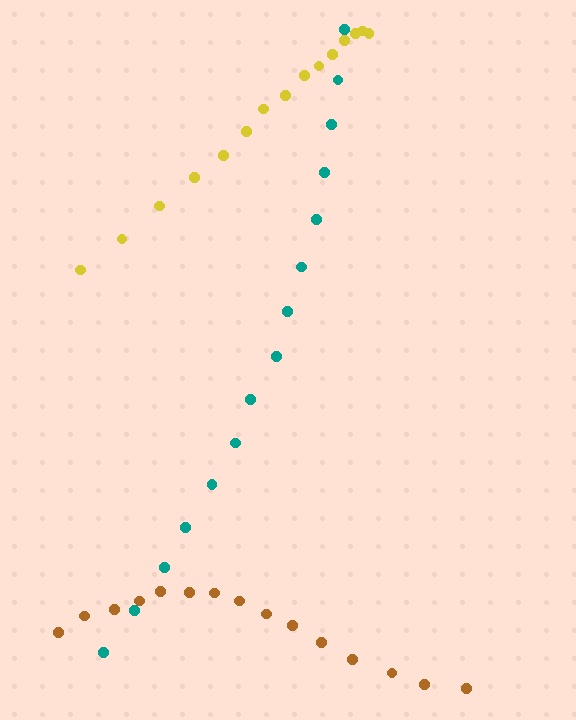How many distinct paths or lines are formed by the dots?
There are 3 distinct paths.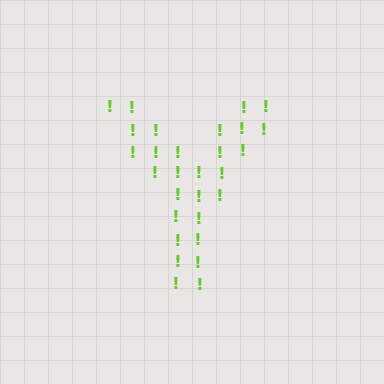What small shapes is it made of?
It is made of small exclamation marks.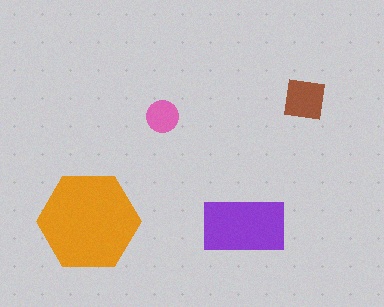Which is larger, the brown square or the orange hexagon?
The orange hexagon.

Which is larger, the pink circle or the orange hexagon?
The orange hexagon.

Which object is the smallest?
The pink circle.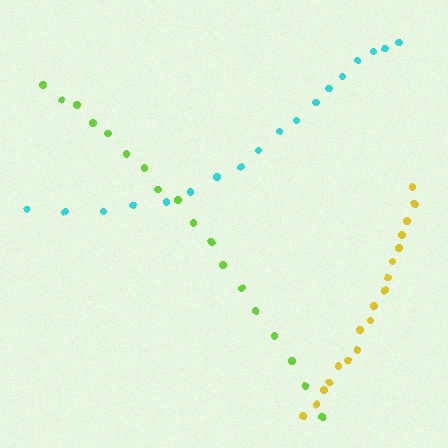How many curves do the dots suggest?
There are 3 distinct paths.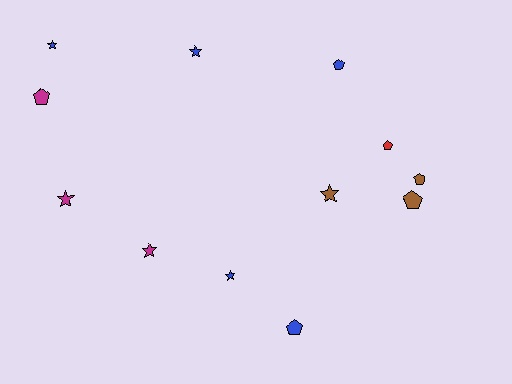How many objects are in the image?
There are 12 objects.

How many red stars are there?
There are no red stars.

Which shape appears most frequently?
Pentagon, with 6 objects.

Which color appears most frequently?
Blue, with 5 objects.